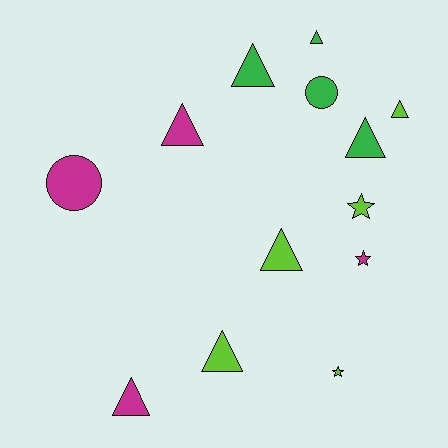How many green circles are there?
There is 1 green circle.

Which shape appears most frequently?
Triangle, with 8 objects.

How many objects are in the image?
There are 13 objects.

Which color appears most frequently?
Lime, with 5 objects.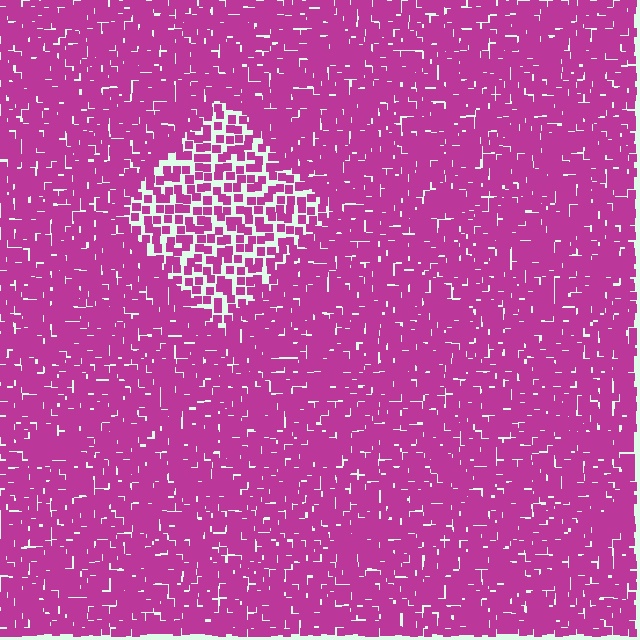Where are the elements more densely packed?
The elements are more densely packed outside the diamond boundary.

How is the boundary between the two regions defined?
The boundary is defined by a change in element density (approximately 2.0x ratio). All elements are the same color, size, and shape.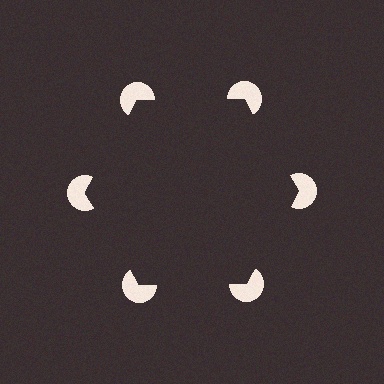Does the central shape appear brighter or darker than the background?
It typically appears slightly darker than the background, even though no actual brightness change is drawn.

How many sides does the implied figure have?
6 sides.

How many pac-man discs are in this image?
There are 6 — one at each vertex of the illusory hexagon.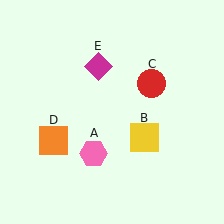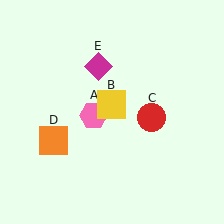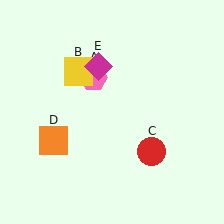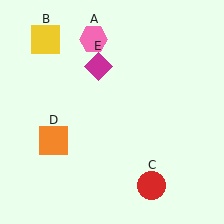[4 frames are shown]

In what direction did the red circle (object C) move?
The red circle (object C) moved down.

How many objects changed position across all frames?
3 objects changed position: pink hexagon (object A), yellow square (object B), red circle (object C).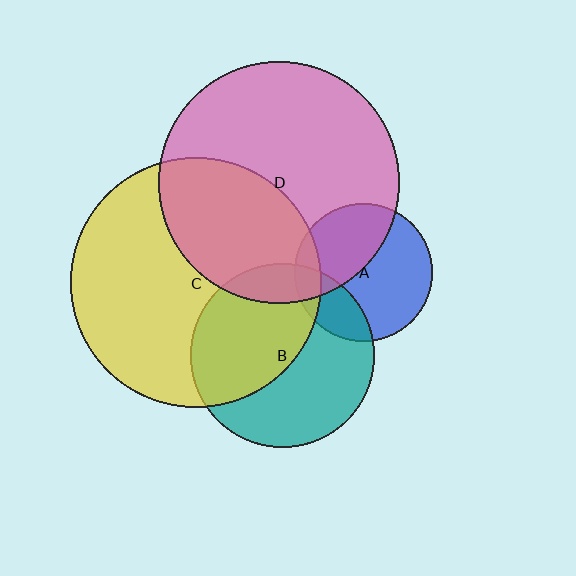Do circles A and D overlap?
Yes.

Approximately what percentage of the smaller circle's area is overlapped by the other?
Approximately 40%.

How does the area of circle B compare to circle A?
Approximately 1.8 times.